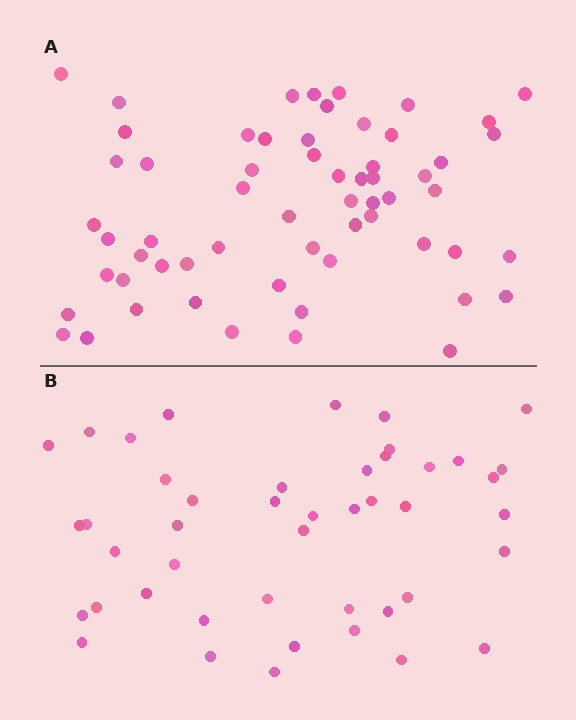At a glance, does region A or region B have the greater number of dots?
Region A (the top region) has more dots.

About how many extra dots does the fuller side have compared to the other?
Region A has approximately 15 more dots than region B.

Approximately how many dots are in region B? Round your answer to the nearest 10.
About 40 dots. (The exact count is 45, which rounds to 40.)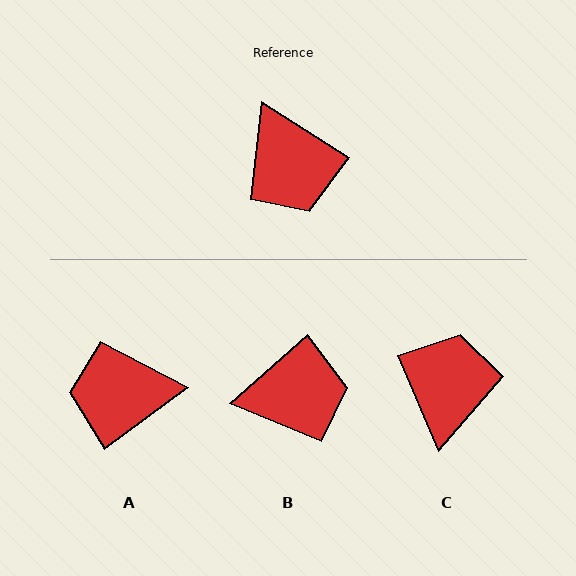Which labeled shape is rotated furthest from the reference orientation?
C, about 146 degrees away.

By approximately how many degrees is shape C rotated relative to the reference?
Approximately 146 degrees counter-clockwise.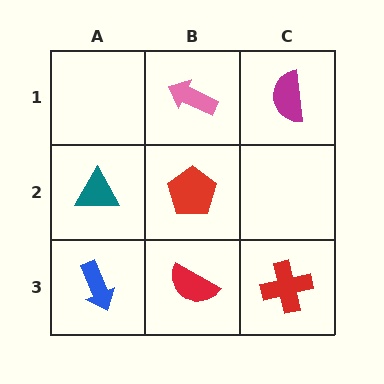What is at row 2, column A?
A teal triangle.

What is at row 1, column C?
A magenta semicircle.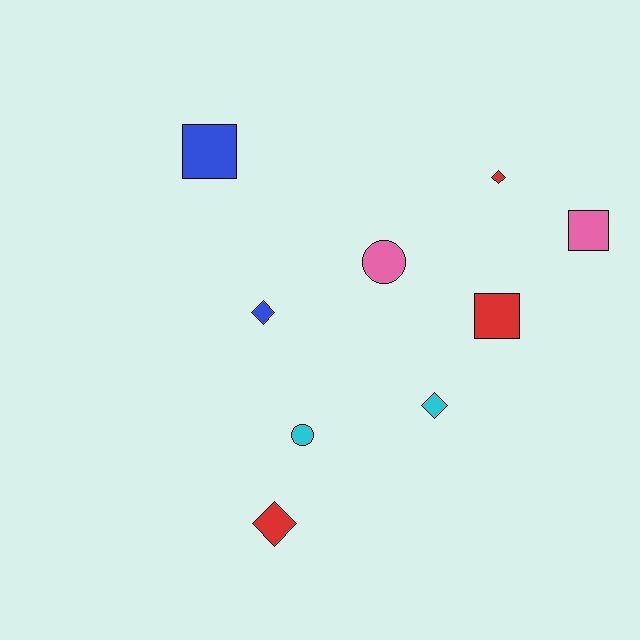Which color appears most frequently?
Red, with 3 objects.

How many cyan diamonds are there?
There is 1 cyan diamond.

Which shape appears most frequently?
Diamond, with 4 objects.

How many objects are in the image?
There are 9 objects.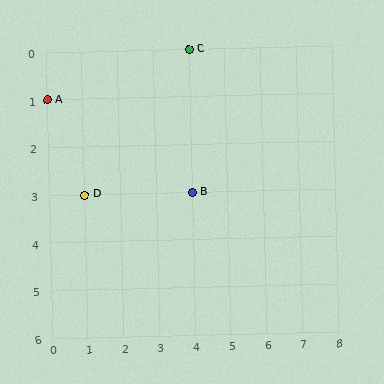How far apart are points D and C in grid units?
Points D and C are 3 columns and 3 rows apart (about 4.2 grid units diagonally).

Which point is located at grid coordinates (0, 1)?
Point A is at (0, 1).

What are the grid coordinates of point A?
Point A is at grid coordinates (0, 1).